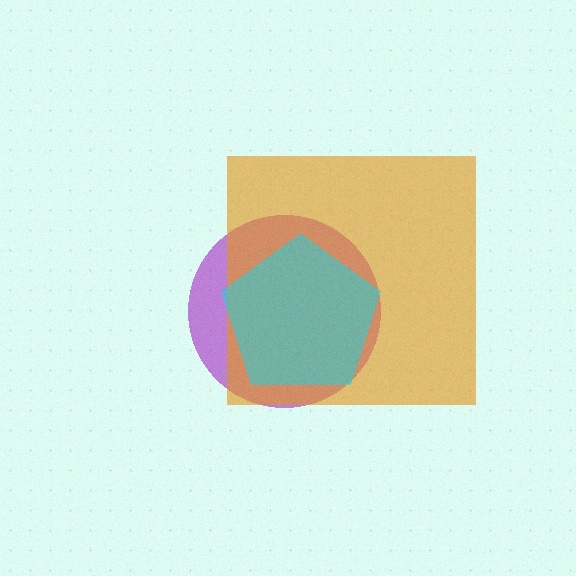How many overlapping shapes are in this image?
There are 3 overlapping shapes in the image.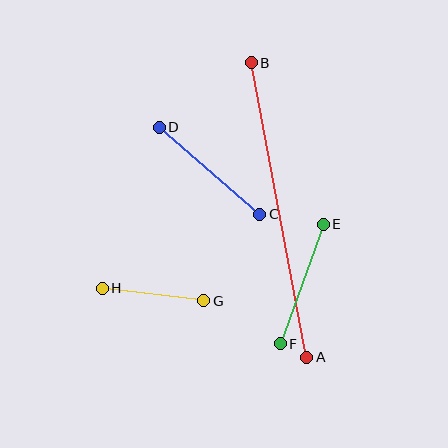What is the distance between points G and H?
The distance is approximately 102 pixels.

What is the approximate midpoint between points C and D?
The midpoint is at approximately (209, 171) pixels.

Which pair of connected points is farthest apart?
Points A and B are farthest apart.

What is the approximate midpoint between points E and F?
The midpoint is at approximately (302, 284) pixels.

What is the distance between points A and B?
The distance is approximately 300 pixels.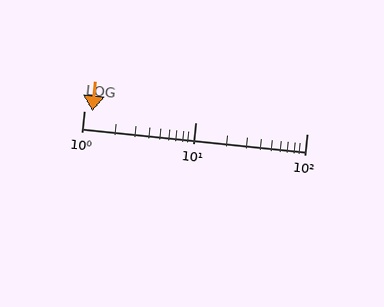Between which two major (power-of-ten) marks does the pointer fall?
The pointer is between 1 and 10.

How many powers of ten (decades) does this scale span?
The scale spans 2 decades, from 1 to 100.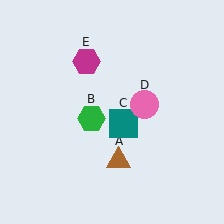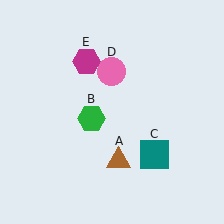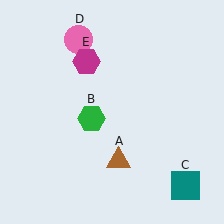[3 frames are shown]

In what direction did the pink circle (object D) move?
The pink circle (object D) moved up and to the left.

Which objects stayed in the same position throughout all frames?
Brown triangle (object A) and green hexagon (object B) and magenta hexagon (object E) remained stationary.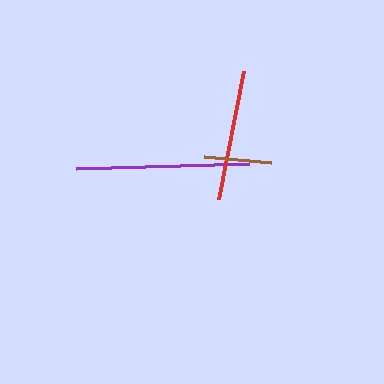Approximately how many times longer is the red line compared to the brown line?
The red line is approximately 1.9 times the length of the brown line.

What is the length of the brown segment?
The brown segment is approximately 67 pixels long.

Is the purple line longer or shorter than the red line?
The purple line is longer than the red line.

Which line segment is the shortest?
The brown line is the shortest at approximately 67 pixels.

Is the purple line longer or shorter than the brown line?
The purple line is longer than the brown line.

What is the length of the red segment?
The red segment is approximately 131 pixels long.